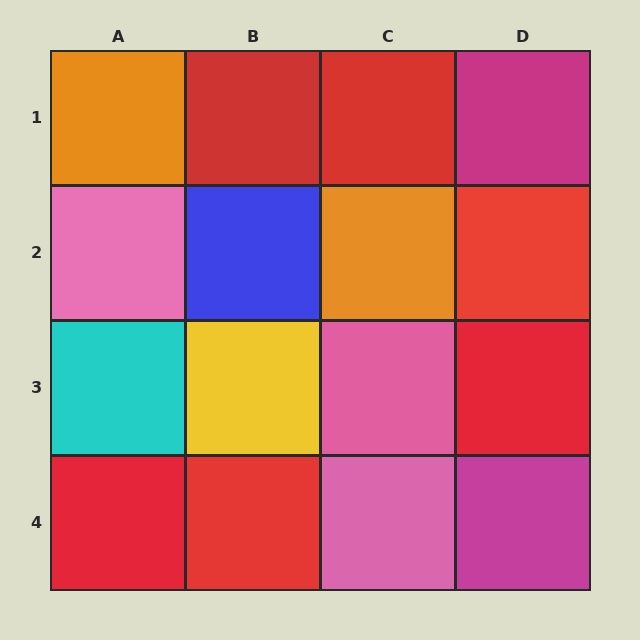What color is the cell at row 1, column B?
Red.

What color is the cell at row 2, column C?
Orange.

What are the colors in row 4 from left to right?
Red, red, pink, magenta.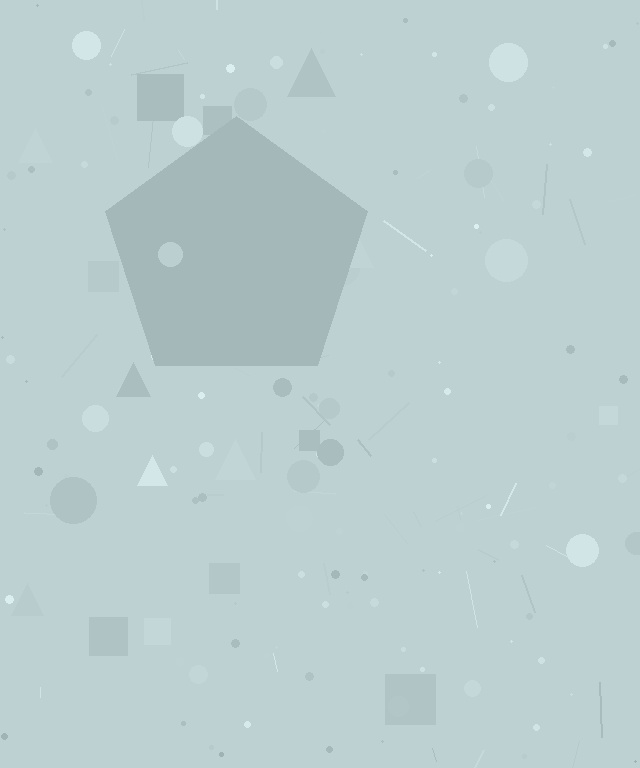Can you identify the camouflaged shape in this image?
The camouflaged shape is a pentagon.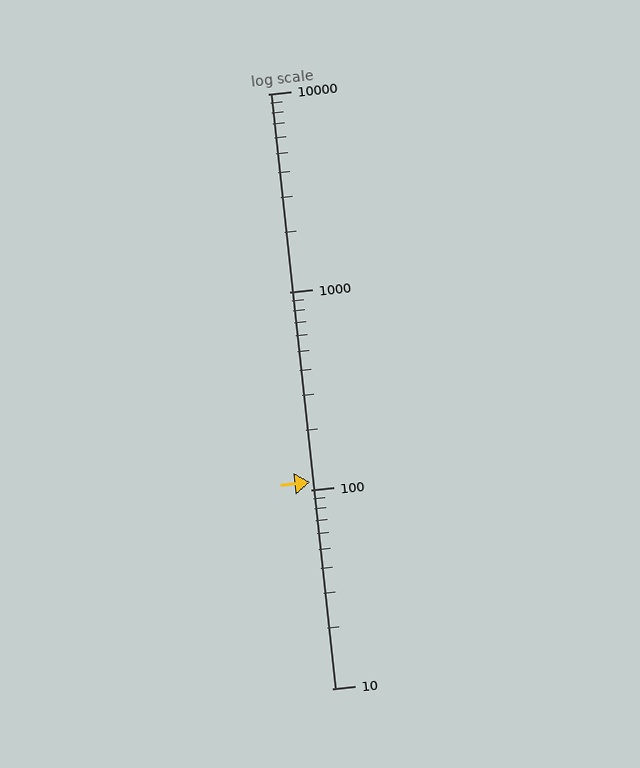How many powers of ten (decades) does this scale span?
The scale spans 3 decades, from 10 to 10000.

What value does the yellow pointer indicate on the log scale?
The pointer indicates approximately 110.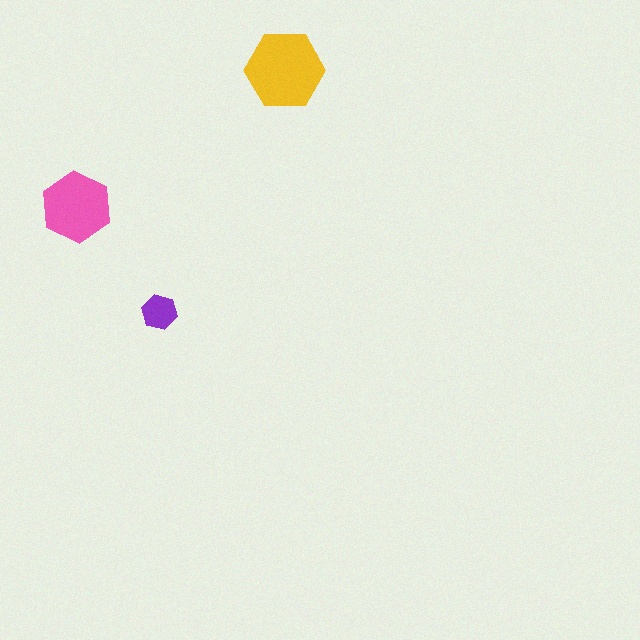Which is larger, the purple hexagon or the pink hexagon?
The pink one.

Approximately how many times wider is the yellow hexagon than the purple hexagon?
About 2 times wider.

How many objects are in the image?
There are 3 objects in the image.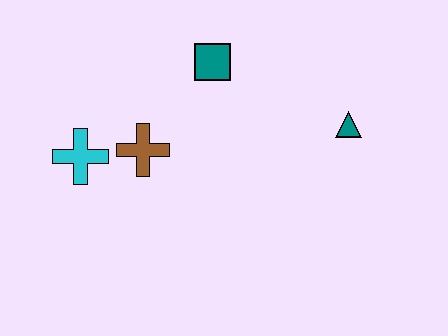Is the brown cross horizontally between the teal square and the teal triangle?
No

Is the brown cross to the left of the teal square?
Yes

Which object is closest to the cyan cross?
The brown cross is closest to the cyan cross.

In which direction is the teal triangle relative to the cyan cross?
The teal triangle is to the right of the cyan cross.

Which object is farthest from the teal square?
The cyan cross is farthest from the teal square.